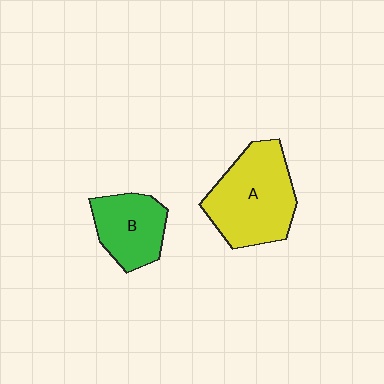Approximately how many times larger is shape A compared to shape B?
Approximately 1.6 times.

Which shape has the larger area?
Shape A (yellow).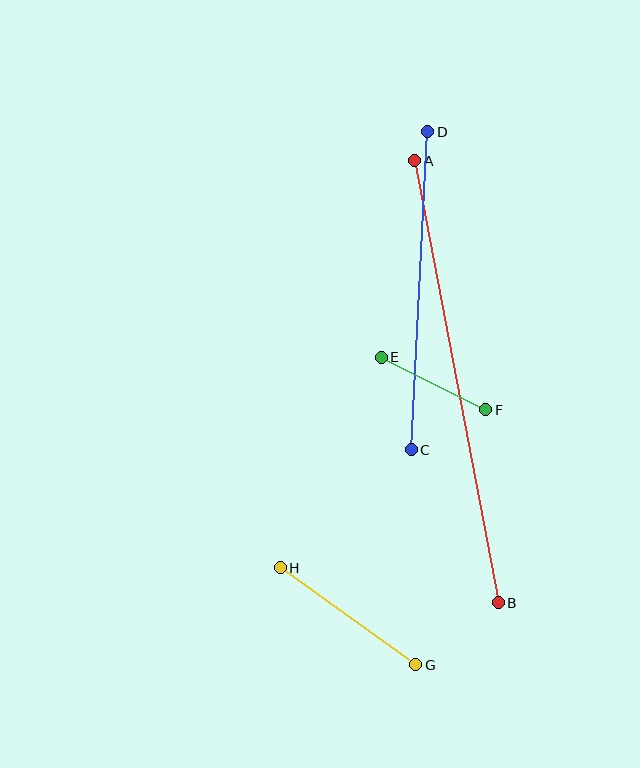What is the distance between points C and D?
The distance is approximately 319 pixels.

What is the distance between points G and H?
The distance is approximately 167 pixels.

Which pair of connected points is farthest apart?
Points A and B are farthest apart.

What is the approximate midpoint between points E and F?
The midpoint is at approximately (433, 383) pixels.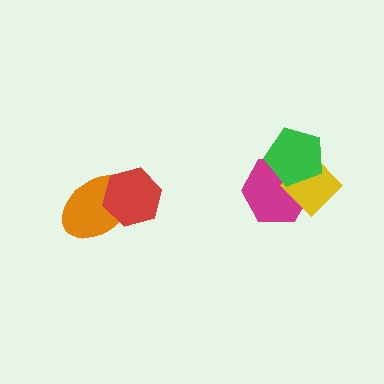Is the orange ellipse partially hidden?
Yes, it is partially covered by another shape.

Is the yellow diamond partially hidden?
Yes, it is partially covered by another shape.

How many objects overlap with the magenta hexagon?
2 objects overlap with the magenta hexagon.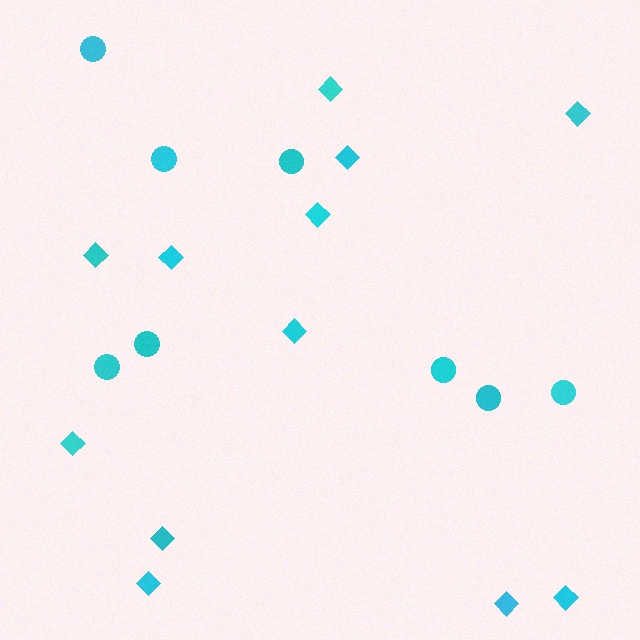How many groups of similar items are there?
There are 2 groups: one group of circles (8) and one group of diamonds (12).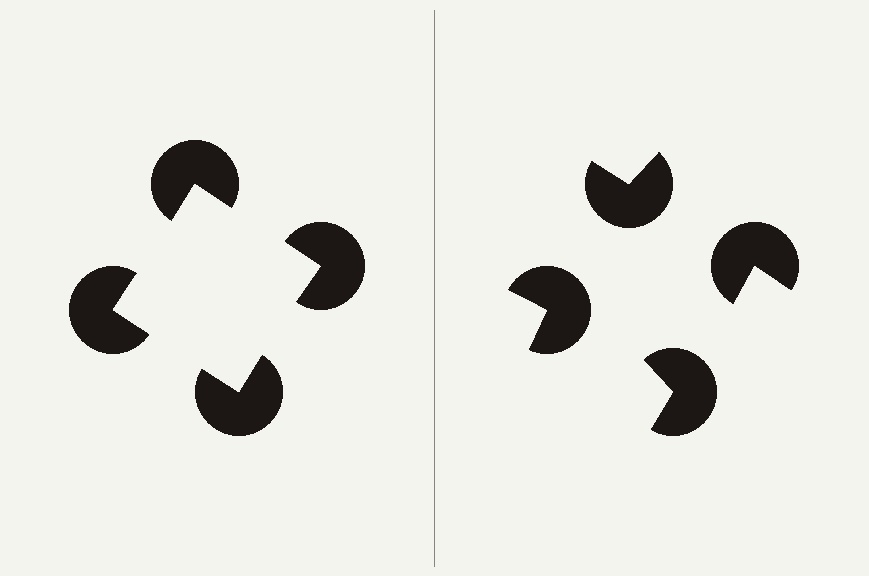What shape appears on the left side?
An illusory square.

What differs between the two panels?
The pac-man discs are positioned identically on both sides; only the wedge orientations differ. On the left they align to a square; on the right they are misaligned.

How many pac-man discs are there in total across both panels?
8 — 4 on each side.